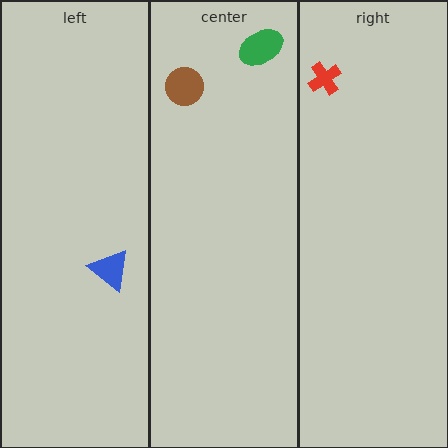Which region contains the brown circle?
The center region.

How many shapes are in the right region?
1.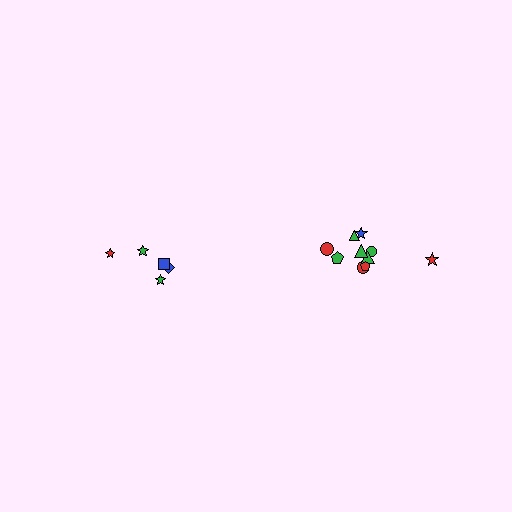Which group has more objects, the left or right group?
The right group.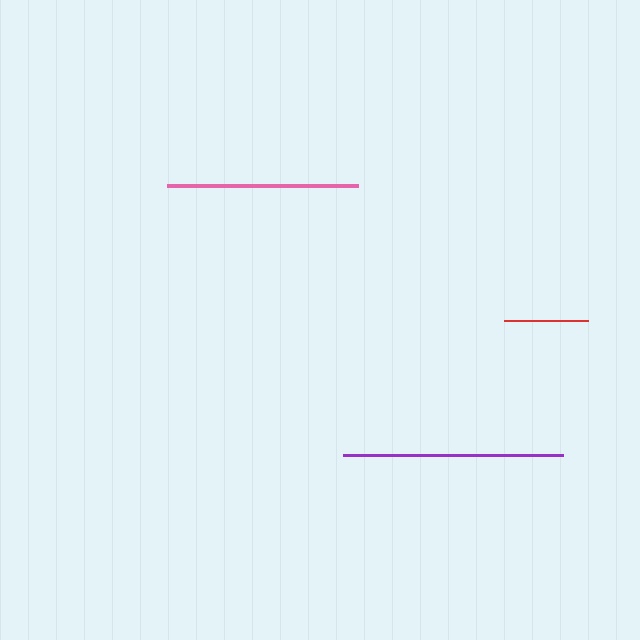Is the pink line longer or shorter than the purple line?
The purple line is longer than the pink line.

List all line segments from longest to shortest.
From longest to shortest: purple, pink, red.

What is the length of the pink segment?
The pink segment is approximately 191 pixels long.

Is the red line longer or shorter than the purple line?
The purple line is longer than the red line.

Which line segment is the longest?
The purple line is the longest at approximately 220 pixels.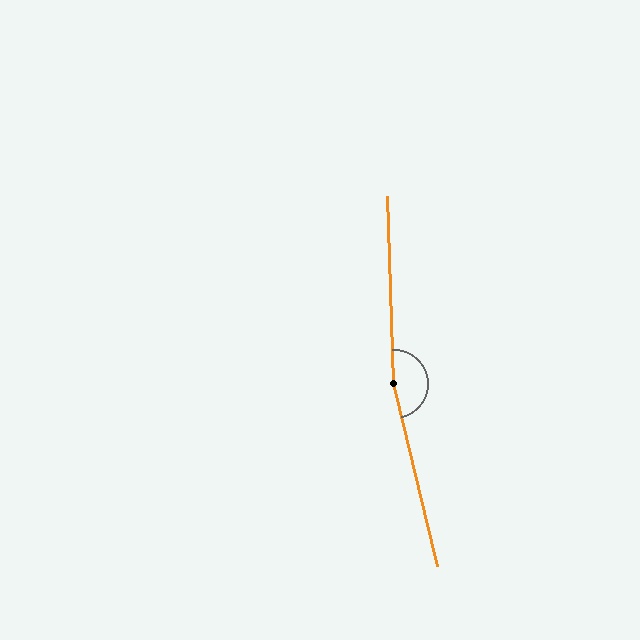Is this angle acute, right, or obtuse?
It is obtuse.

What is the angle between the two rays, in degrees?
Approximately 168 degrees.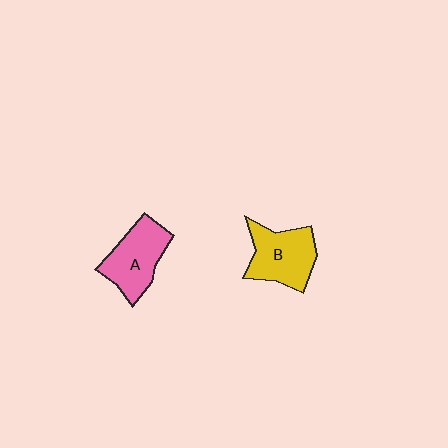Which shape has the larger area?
Shape B (yellow).